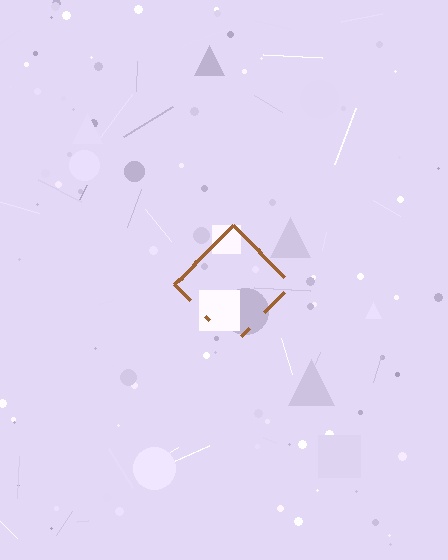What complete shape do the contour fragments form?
The contour fragments form a diamond.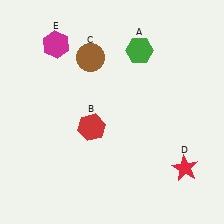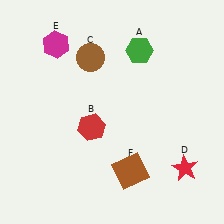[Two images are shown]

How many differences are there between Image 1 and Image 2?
There is 1 difference between the two images.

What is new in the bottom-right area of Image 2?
A brown square (F) was added in the bottom-right area of Image 2.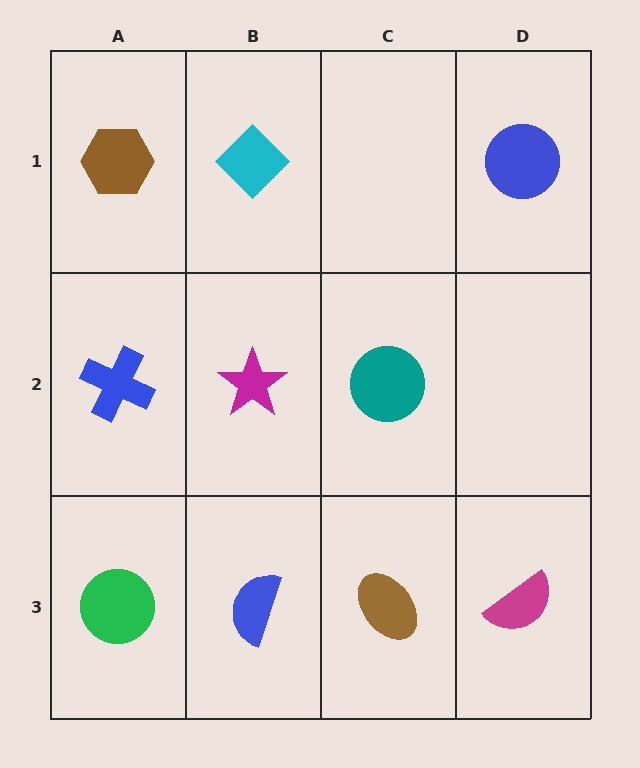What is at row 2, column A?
A blue cross.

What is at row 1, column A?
A brown hexagon.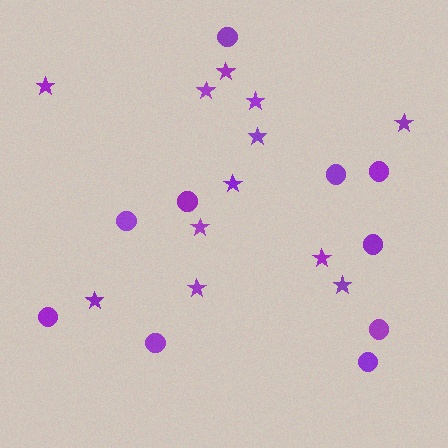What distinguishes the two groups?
There are 2 groups: one group of circles (10) and one group of stars (12).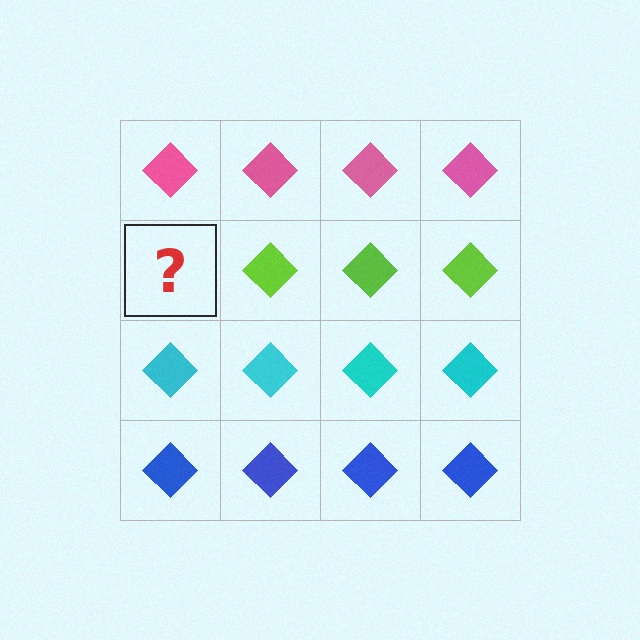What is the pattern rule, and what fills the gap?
The rule is that each row has a consistent color. The gap should be filled with a lime diamond.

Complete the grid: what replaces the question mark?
The question mark should be replaced with a lime diamond.